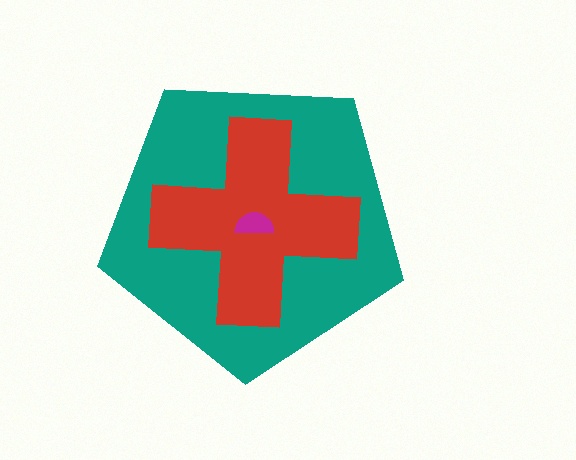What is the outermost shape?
The teal pentagon.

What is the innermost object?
The magenta semicircle.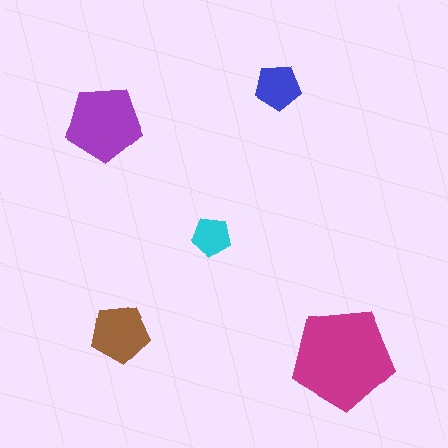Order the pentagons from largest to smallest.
the magenta one, the purple one, the brown one, the blue one, the cyan one.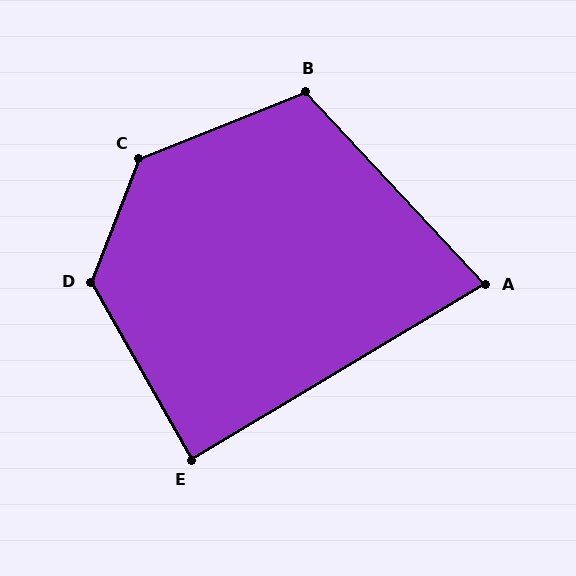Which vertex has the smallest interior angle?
A, at approximately 78 degrees.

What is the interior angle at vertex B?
Approximately 111 degrees (obtuse).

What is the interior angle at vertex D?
Approximately 129 degrees (obtuse).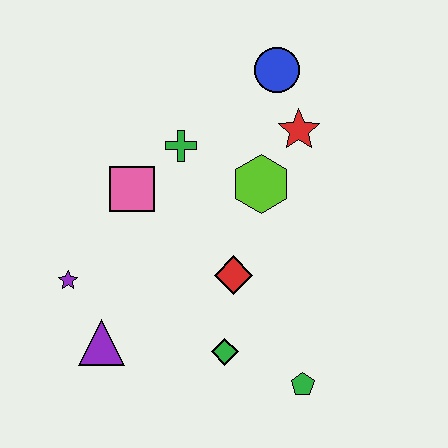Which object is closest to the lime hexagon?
The red star is closest to the lime hexagon.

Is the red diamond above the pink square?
No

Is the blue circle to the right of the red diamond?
Yes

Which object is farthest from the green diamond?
The blue circle is farthest from the green diamond.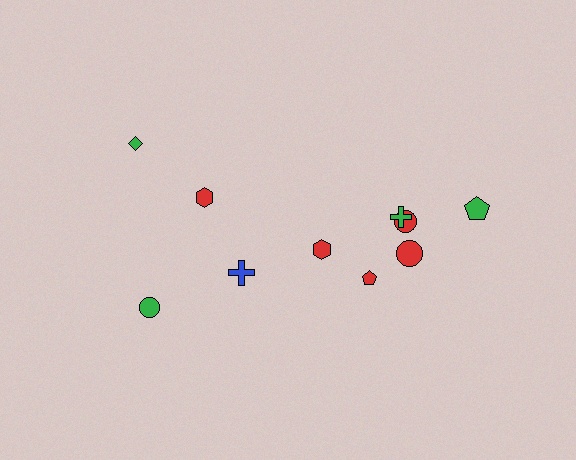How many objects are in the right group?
There are 6 objects.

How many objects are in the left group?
There are 4 objects.